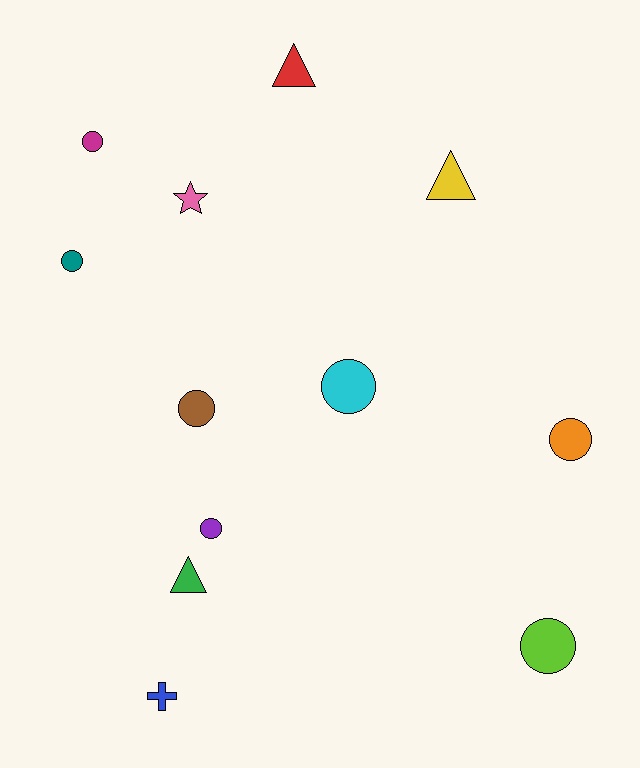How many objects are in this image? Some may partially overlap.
There are 12 objects.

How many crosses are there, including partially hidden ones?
There is 1 cross.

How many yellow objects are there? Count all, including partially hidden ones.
There is 1 yellow object.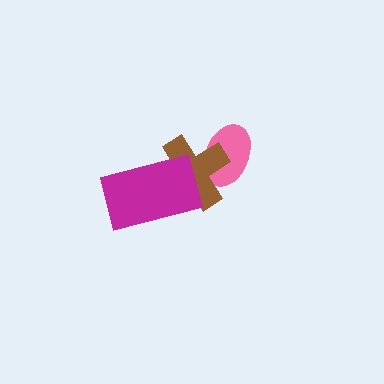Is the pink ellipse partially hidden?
Yes, it is partially covered by another shape.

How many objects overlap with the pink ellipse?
1 object overlaps with the pink ellipse.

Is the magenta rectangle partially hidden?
No, no other shape covers it.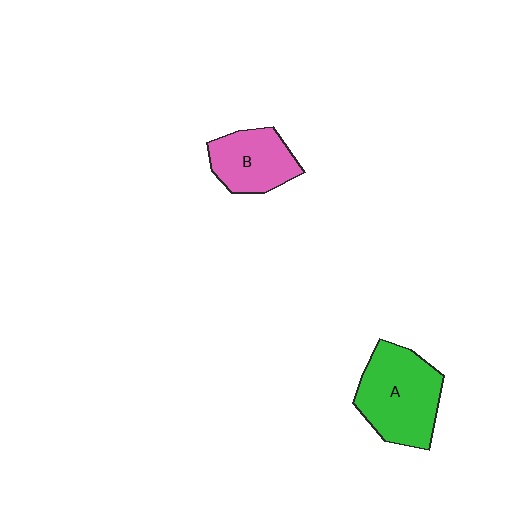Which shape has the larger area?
Shape A (green).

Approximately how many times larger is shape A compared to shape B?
Approximately 1.5 times.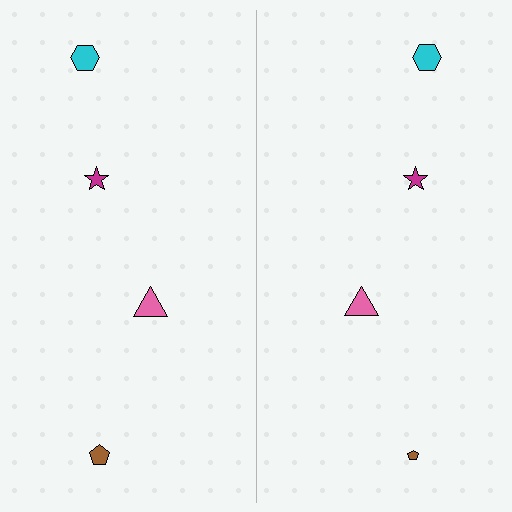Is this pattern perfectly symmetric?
No, the pattern is not perfectly symmetric. The brown pentagon on the right side has a different size than its mirror counterpart.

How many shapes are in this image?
There are 8 shapes in this image.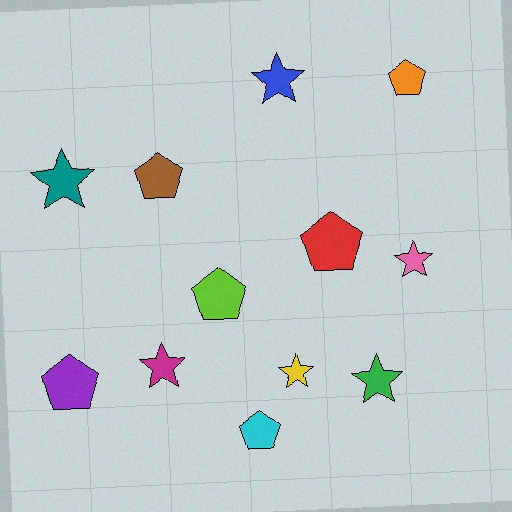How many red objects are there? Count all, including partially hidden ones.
There is 1 red object.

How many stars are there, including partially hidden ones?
There are 6 stars.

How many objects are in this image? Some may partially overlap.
There are 12 objects.